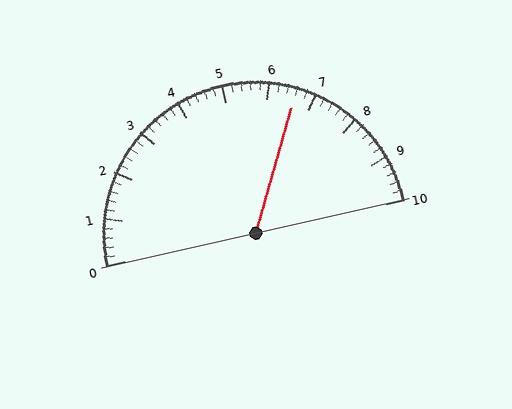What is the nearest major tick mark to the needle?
The nearest major tick mark is 7.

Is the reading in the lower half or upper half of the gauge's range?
The reading is in the upper half of the range (0 to 10).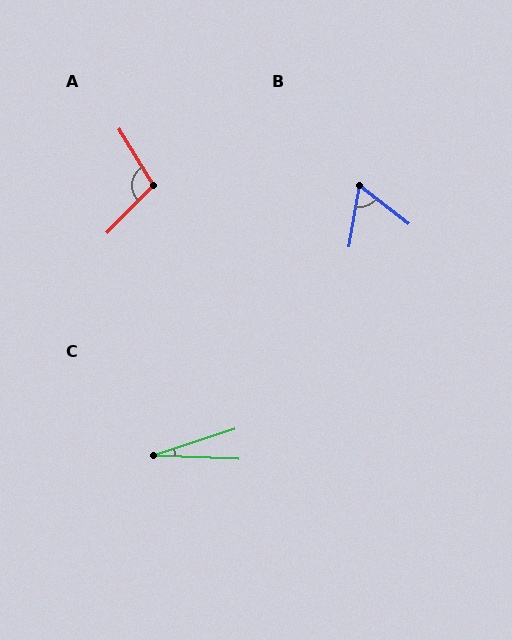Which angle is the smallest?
C, at approximately 21 degrees.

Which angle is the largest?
A, at approximately 104 degrees.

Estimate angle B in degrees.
Approximately 62 degrees.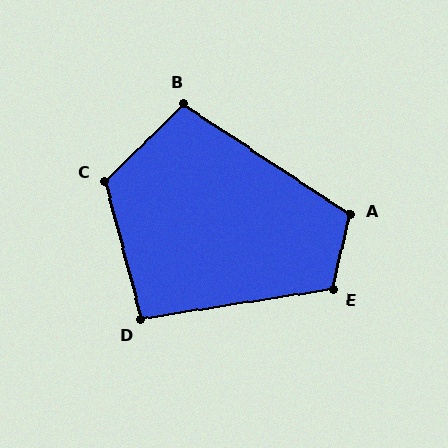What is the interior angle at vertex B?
Approximately 102 degrees (obtuse).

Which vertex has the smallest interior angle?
D, at approximately 96 degrees.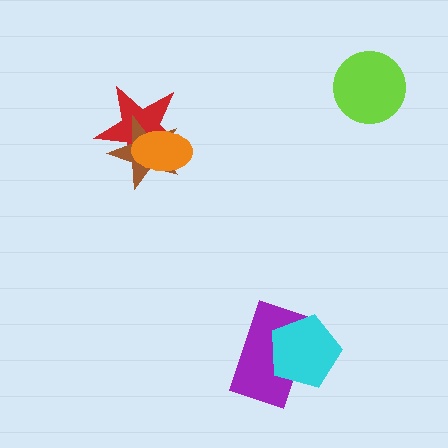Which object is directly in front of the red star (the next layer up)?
The brown star is directly in front of the red star.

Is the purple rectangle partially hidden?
Yes, it is partially covered by another shape.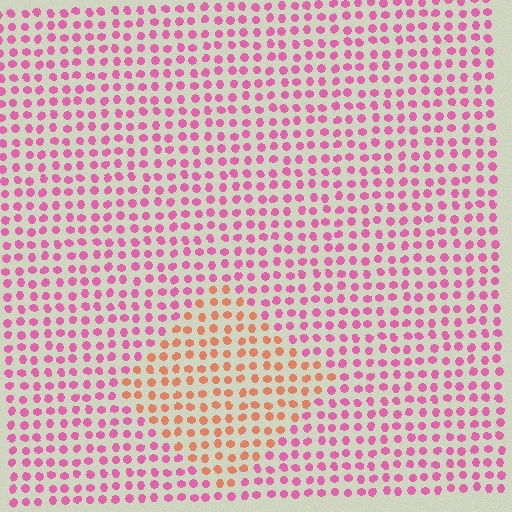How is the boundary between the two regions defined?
The boundary is defined purely by a slight shift in hue (about 50 degrees). Spacing, size, and orientation are identical on both sides.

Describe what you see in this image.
The image is filled with small pink elements in a uniform arrangement. A diamond-shaped region is visible where the elements are tinted to a slightly different hue, forming a subtle color boundary.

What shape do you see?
I see a diamond.